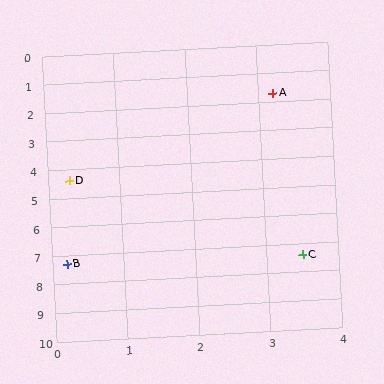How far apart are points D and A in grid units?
Points D and A are about 4.0 grid units apart.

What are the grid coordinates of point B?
Point B is at approximately (0.2, 7.3).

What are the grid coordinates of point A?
Point A is at approximately (3.2, 1.7).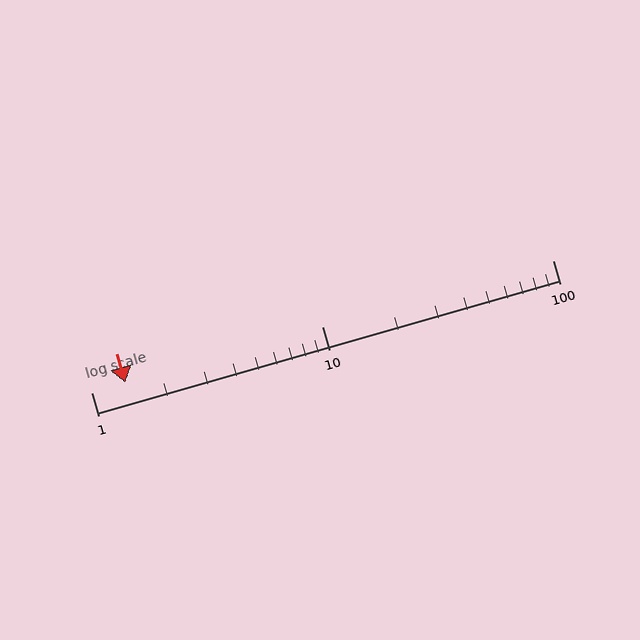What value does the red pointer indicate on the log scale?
The pointer indicates approximately 1.4.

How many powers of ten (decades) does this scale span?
The scale spans 2 decades, from 1 to 100.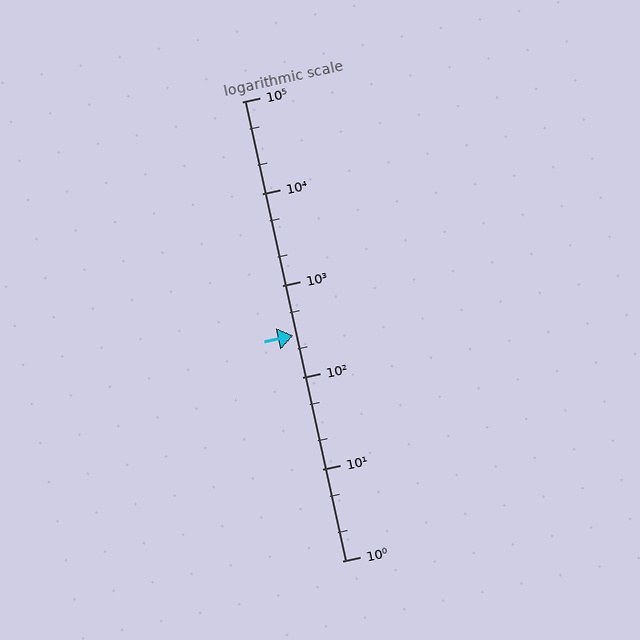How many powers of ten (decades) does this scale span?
The scale spans 5 decades, from 1 to 100000.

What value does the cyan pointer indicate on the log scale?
The pointer indicates approximately 280.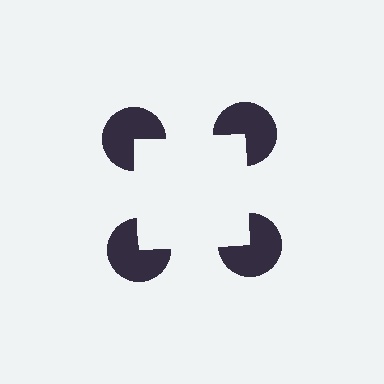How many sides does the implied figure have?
4 sides.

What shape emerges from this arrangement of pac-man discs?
An illusory square — its edges are inferred from the aligned wedge cuts in the pac-man discs, not physically drawn.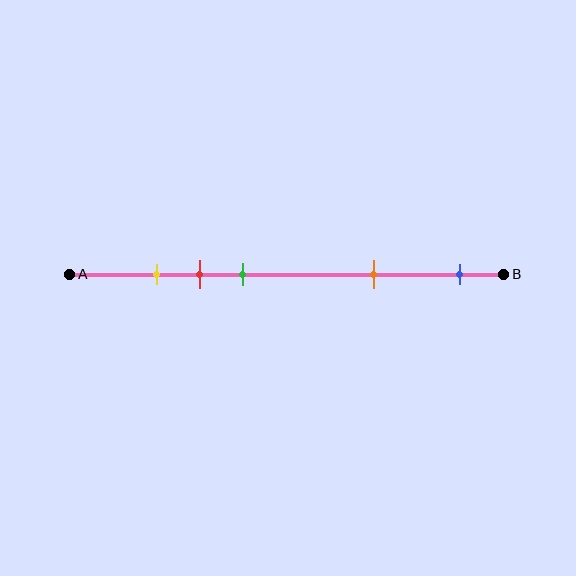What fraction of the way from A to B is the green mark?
The green mark is approximately 40% (0.4) of the way from A to B.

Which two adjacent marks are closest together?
The yellow and red marks are the closest adjacent pair.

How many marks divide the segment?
There are 5 marks dividing the segment.